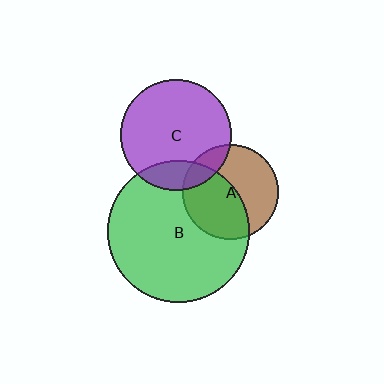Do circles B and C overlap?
Yes.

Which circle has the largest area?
Circle B (green).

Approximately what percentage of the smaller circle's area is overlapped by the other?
Approximately 15%.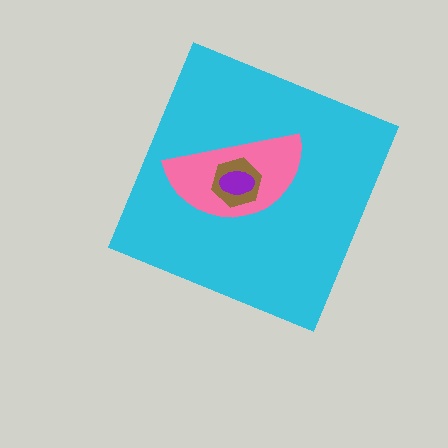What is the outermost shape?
The cyan diamond.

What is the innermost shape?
The purple ellipse.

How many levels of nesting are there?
4.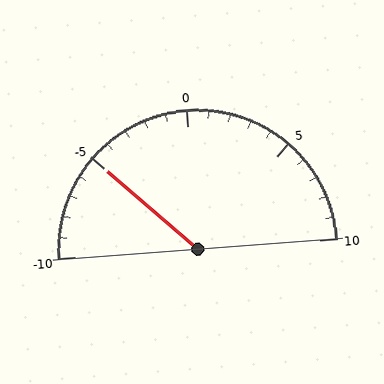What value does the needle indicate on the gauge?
The needle indicates approximately -5.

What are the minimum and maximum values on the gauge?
The gauge ranges from -10 to 10.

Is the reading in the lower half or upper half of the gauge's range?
The reading is in the lower half of the range (-10 to 10).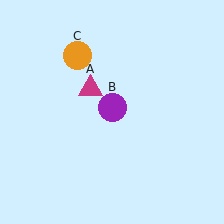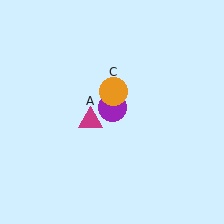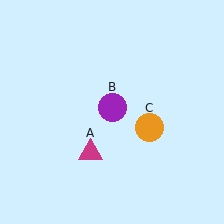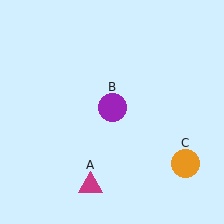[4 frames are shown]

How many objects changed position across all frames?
2 objects changed position: magenta triangle (object A), orange circle (object C).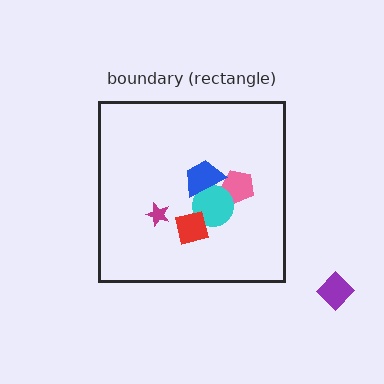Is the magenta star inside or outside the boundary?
Inside.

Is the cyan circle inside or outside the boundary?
Inside.